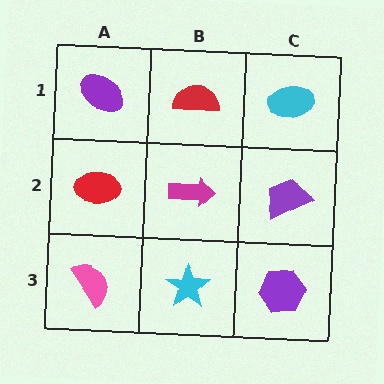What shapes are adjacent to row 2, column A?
A purple ellipse (row 1, column A), a pink semicircle (row 3, column A), a magenta arrow (row 2, column B).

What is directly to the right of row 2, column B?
A purple trapezoid.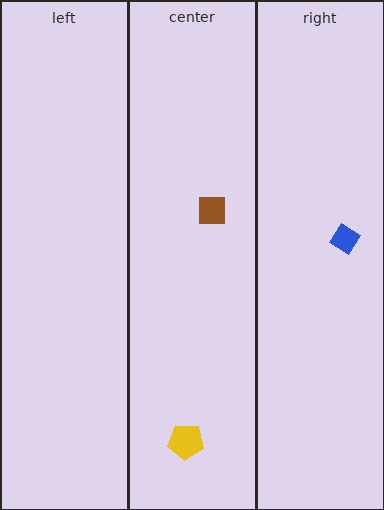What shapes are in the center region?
The yellow pentagon, the brown square.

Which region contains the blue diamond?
The right region.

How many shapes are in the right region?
1.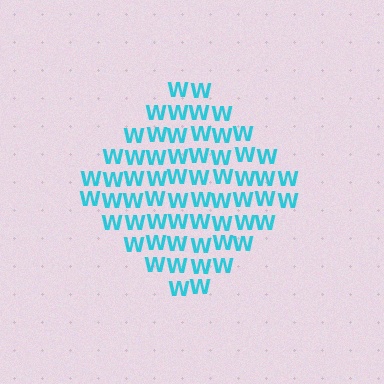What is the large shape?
The large shape is a diamond.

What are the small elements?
The small elements are letter W's.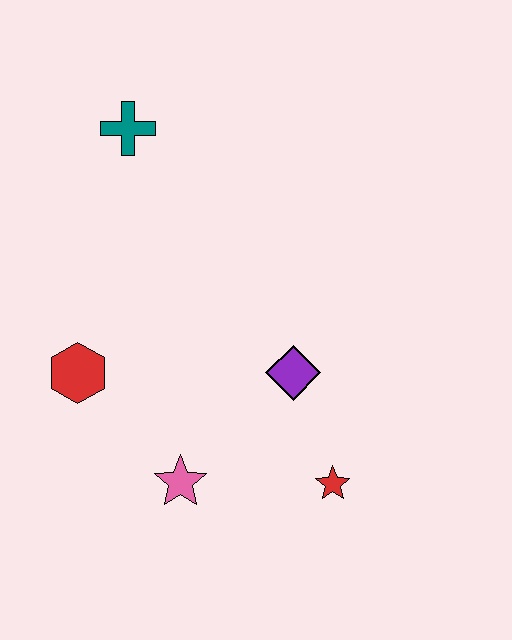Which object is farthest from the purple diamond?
The teal cross is farthest from the purple diamond.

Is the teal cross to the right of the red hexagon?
Yes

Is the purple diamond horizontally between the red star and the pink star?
Yes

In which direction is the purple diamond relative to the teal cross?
The purple diamond is below the teal cross.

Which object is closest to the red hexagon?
The pink star is closest to the red hexagon.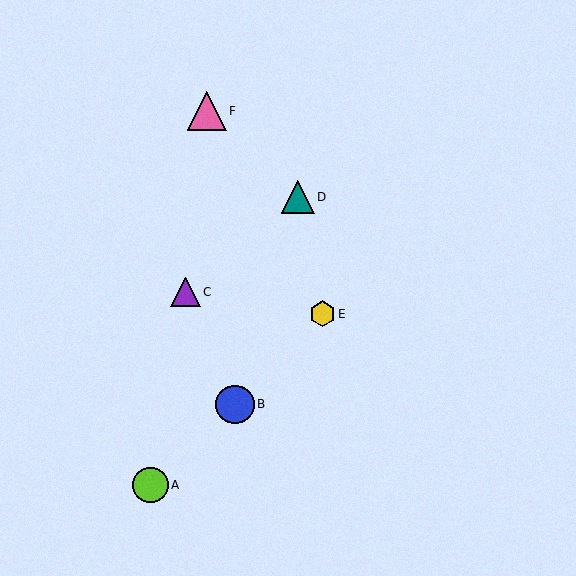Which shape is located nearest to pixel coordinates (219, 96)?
The pink triangle (labeled F) at (207, 111) is nearest to that location.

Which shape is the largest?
The pink triangle (labeled F) is the largest.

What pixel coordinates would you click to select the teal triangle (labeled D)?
Click at (298, 197) to select the teal triangle D.